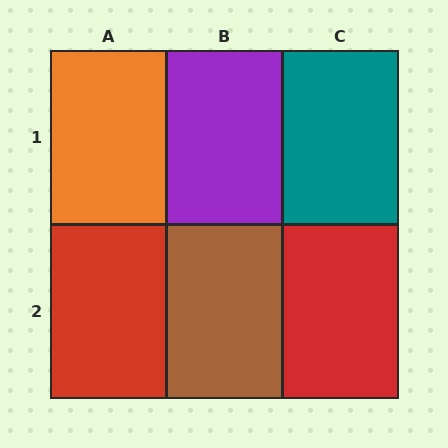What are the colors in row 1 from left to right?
Orange, purple, teal.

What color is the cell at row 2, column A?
Red.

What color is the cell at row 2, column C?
Red.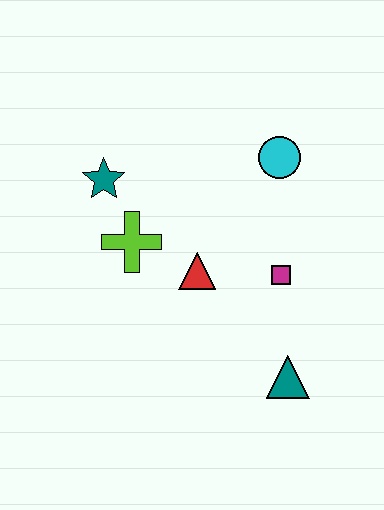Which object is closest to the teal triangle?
The magenta square is closest to the teal triangle.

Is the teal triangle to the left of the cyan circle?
No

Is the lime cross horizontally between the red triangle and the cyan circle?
No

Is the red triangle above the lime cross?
No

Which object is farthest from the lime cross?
The teal triangle is farthest from the lime cross.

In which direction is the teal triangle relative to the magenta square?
The teal triangle is below the magenta square.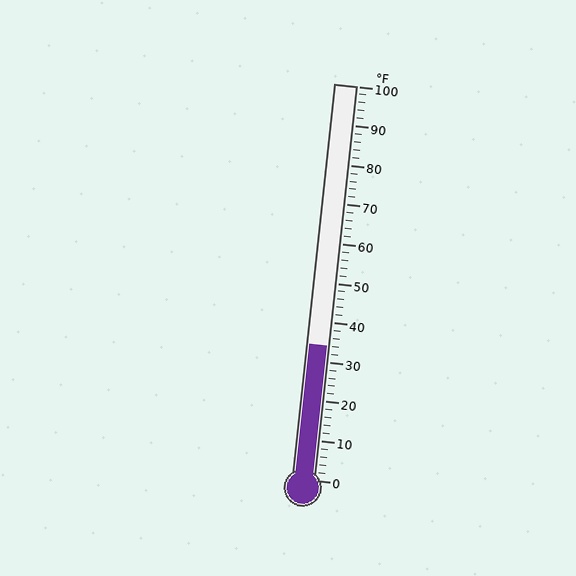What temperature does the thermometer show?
The thermometer shows approximately 34°F.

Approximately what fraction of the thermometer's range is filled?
The thermometer is filled to approximately 35% of its range.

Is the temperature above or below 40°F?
The temperature is below 40°F.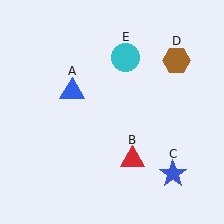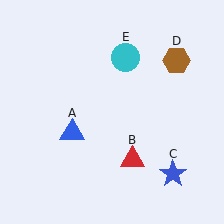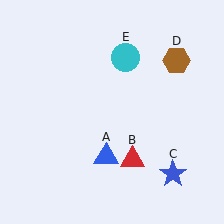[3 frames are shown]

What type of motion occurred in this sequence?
The blue triangle (object A) rotated counterclockwise around the center of the scene.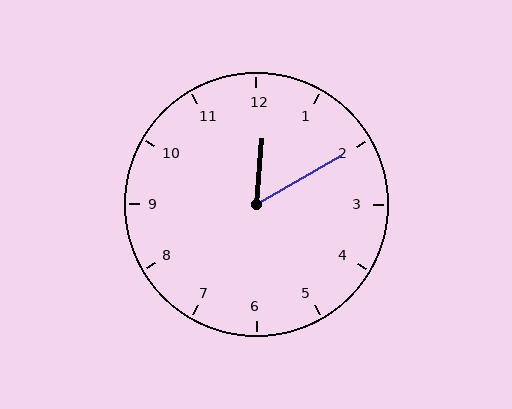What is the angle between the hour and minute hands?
Approximately 55 degrees.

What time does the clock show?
12:10.